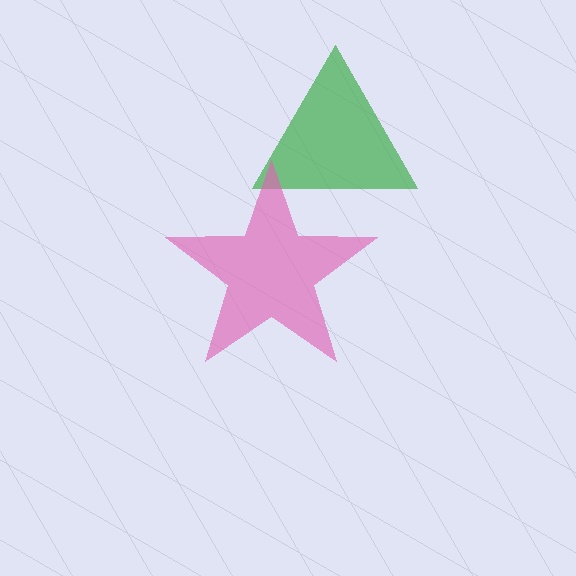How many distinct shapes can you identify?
There are 2 distinct shapes: a green triangle, a pink star.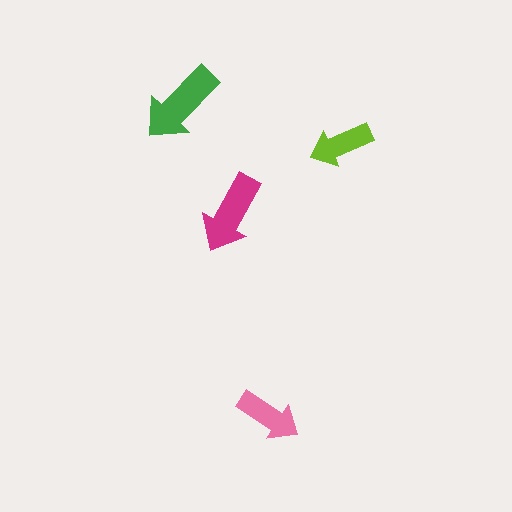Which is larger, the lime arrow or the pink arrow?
The pink one.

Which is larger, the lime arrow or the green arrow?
The green one.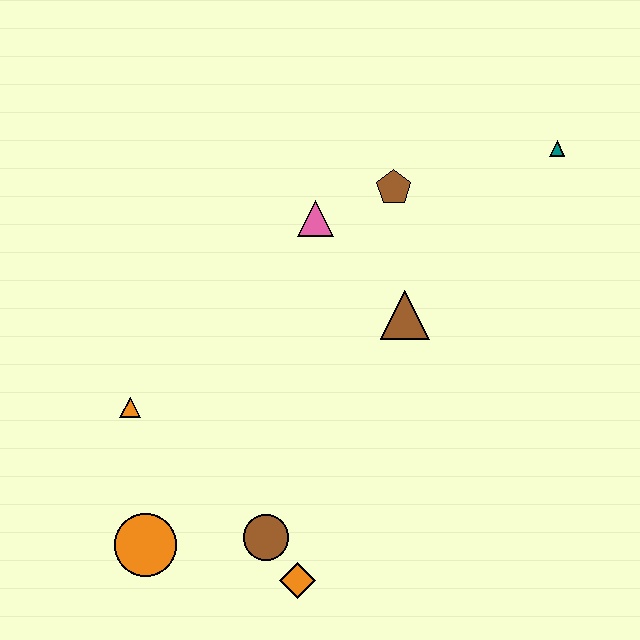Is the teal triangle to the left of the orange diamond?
No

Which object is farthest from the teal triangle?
The orange circle is farthest from the teal triangle.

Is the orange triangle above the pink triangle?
No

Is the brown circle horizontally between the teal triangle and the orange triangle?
Yes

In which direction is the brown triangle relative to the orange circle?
The brown triangle is to the right of the orange circle.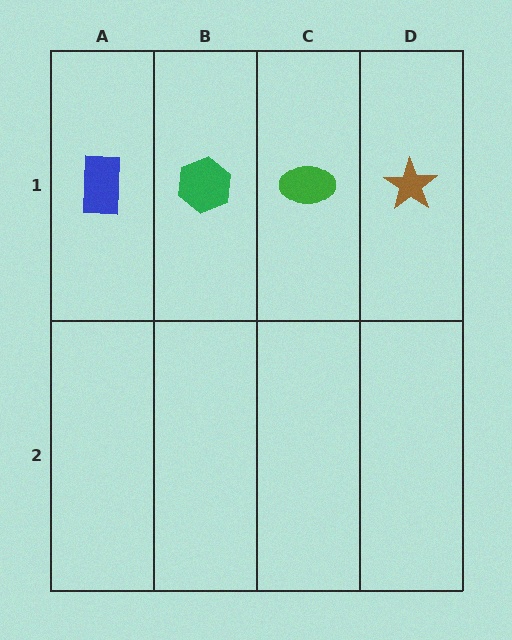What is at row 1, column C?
A green ellipse.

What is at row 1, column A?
A blue rectangle.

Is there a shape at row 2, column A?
No, that cell is empty.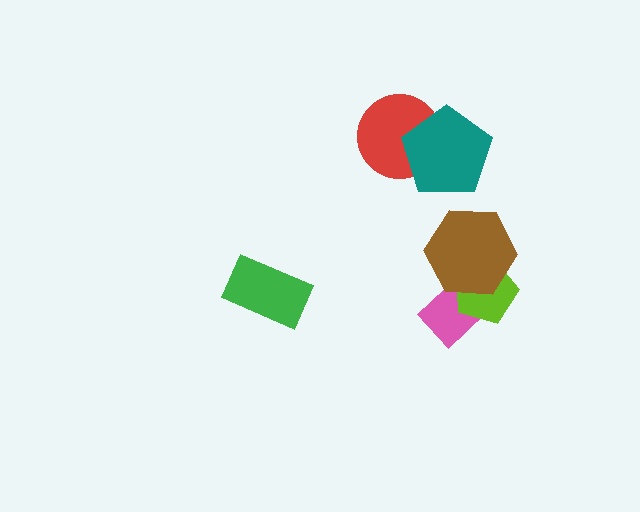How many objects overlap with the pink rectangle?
2 objects overlap with the pink rectangle.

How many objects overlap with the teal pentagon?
1 object overlaps with the teal pentagon.